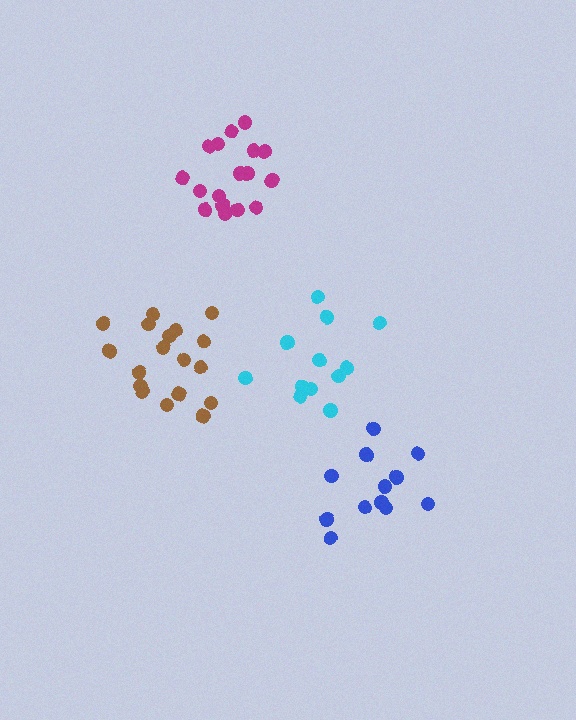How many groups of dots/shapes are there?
There are 4 groups.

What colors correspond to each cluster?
The clusters are colored: blue, cyan, magenta, brown.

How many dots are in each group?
Group 1: 12 dots, Group 2: 12 dots, Group 3: 17 dots, Group 4: 18 dots (59 total).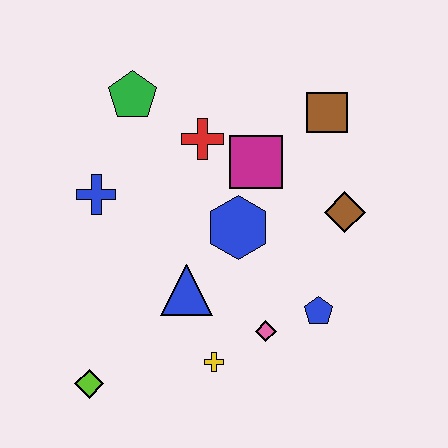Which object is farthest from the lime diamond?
The brown square is farthest from the lime diamond.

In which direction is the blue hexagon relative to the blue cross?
The blue hexagon is to the right of the blue cross.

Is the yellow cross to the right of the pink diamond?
No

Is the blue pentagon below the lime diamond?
No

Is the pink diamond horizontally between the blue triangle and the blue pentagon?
Yes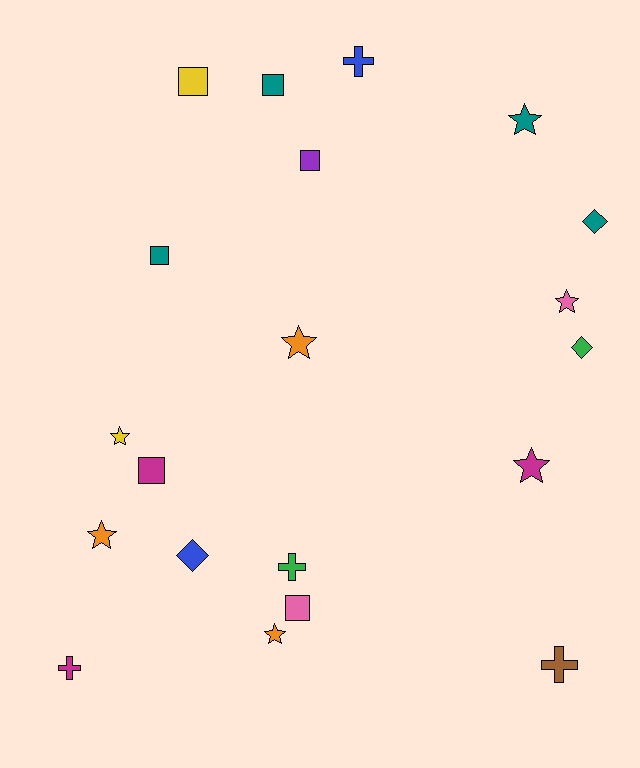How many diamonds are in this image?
There are 3 diamonds.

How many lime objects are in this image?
There are no lime objects.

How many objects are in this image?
There are 20 objects.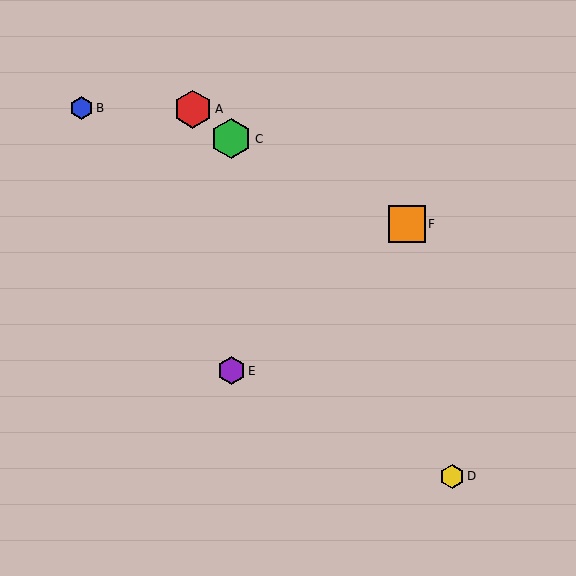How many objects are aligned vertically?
2 objects (C, E) are aligned vertically.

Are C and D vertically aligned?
No, C is at x≈231 and D is at x≈452.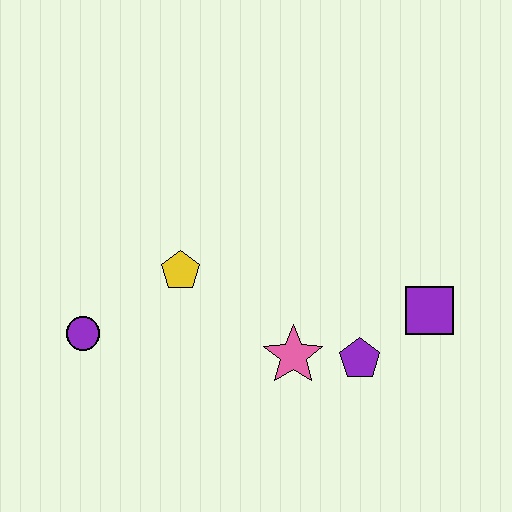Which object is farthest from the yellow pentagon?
The purple square is farthest from the yellow pentagon.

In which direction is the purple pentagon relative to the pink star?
The purple pentagon is to the right of the pink star.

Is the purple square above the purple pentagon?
Yes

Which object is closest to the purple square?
The purple pentagon is closest to the purple square.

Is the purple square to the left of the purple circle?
No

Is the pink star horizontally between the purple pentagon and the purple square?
No